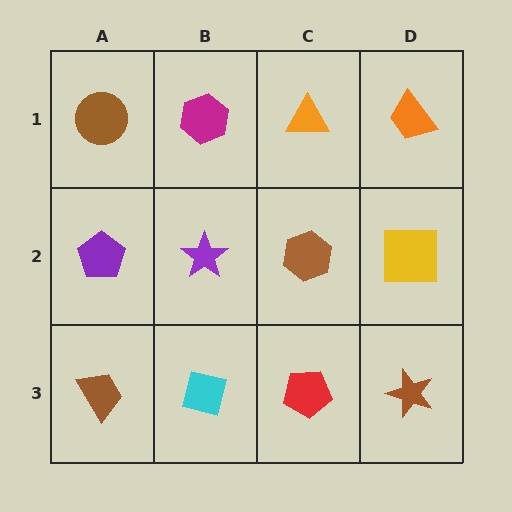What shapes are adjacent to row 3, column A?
A purple pentagon (row 2, column A), a cyan square (row 3, column B).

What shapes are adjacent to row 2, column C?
An orange triangle (row 1, column C), a red pentagon (row 3, column C), a purple star (row 2, column B), a yellow square (row 2, column D).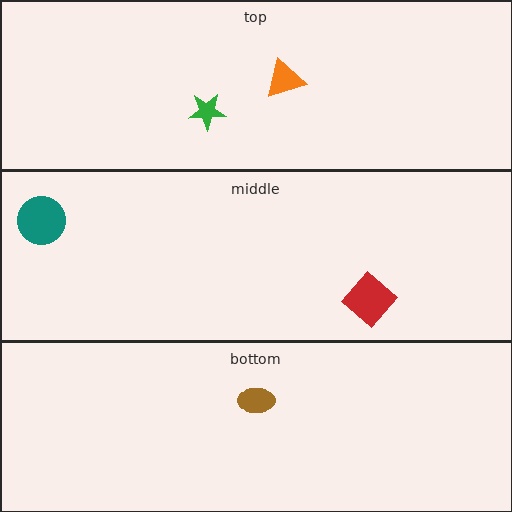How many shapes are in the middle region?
2.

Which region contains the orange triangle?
The top region.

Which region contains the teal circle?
The middle region.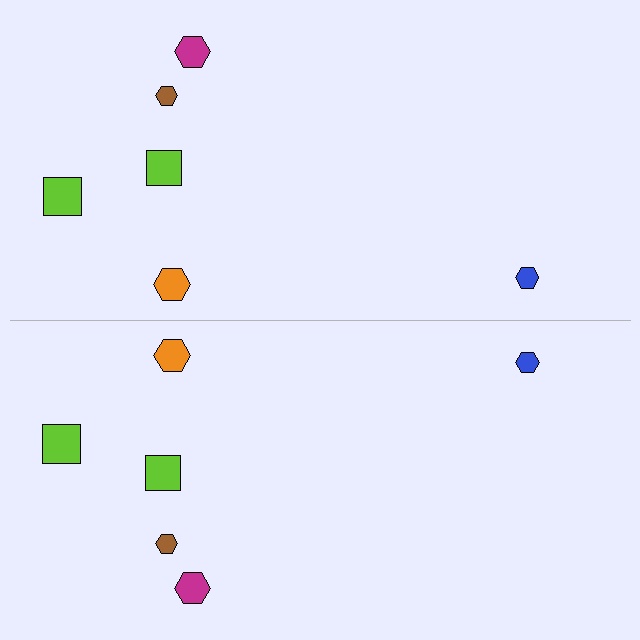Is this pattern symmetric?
Yes, this pattern has bilateral (reflection) symmetry.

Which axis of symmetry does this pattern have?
The pattern has a horizontal axis of symmetry running through the center of the image.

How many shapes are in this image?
There are 12 shapes in this image.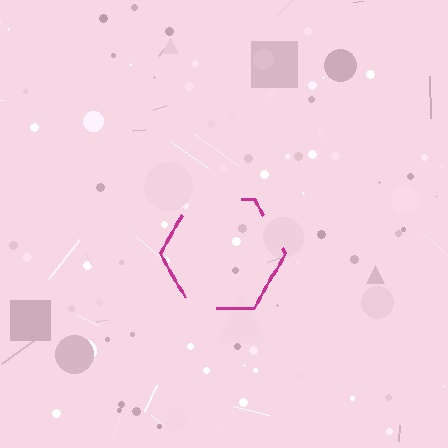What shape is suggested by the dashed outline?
The dashed outline suggests a hexagon.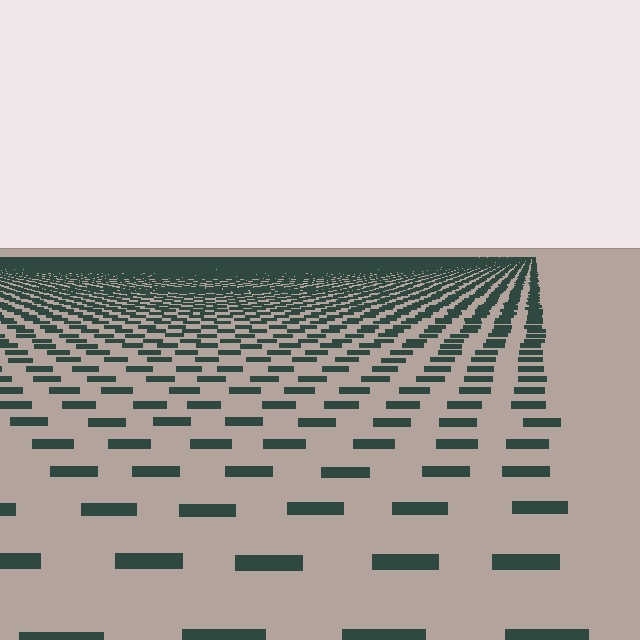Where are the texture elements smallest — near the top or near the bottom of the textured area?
Near the top.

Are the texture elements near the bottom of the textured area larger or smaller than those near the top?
Larger. Near the bottom, elements are closer to the viewer and appear at a bigger on-screen size.